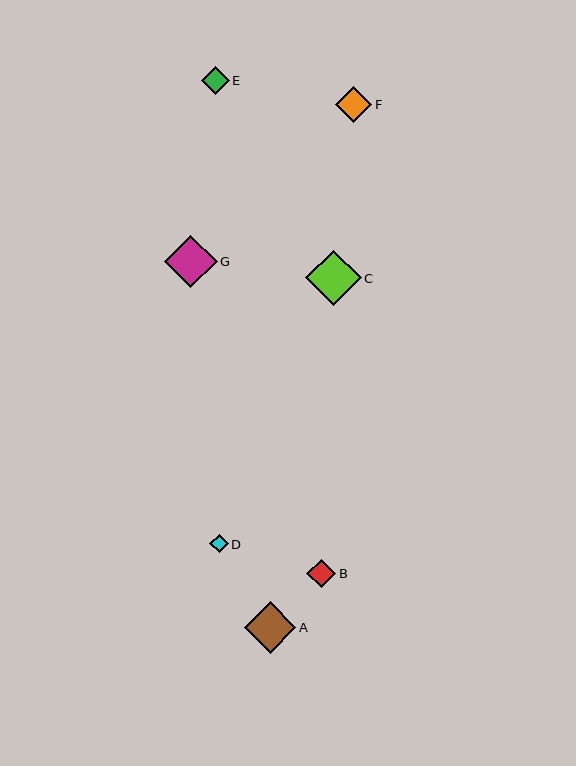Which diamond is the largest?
Diamond C is the largest with a size of approximately 56 pixels.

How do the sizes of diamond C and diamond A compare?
Diamond C and diamond A are approximately the same size.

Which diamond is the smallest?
Diamond D is the smallest with a size of approximately 19 pixels.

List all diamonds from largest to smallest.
From largest to smallest: C, G, A, F, B, E, D.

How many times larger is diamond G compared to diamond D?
Diamond G is approximately 2.8 times the size of diamond D.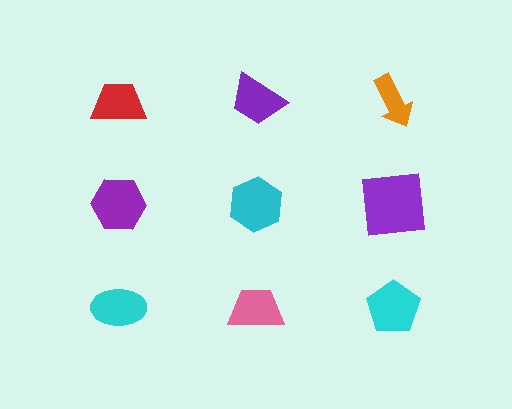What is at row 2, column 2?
A cyan hexagon.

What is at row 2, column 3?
A purple square.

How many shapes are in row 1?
3 shapes.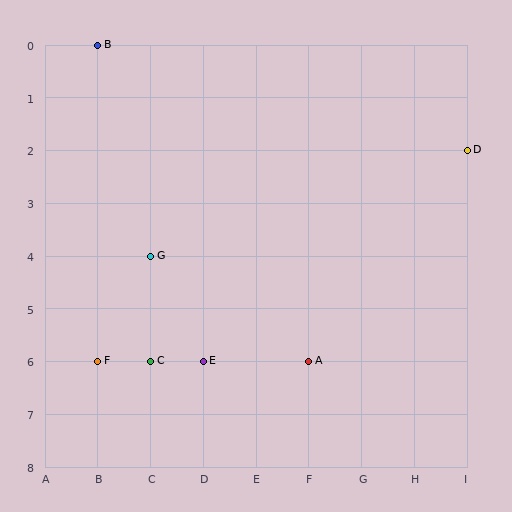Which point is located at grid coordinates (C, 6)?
Point C is at (C, 6).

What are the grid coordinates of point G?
Point G is at grid coordinates (C, 4).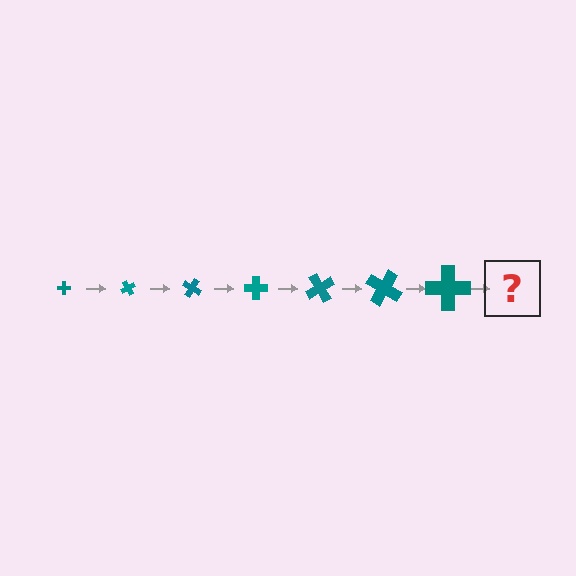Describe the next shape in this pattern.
It should be a cross, larger than the previous one and rotated 420 degrees from the start.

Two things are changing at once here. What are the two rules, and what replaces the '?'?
The two rules are that the cross grows larger each step and it rotates 60 degrees each step. The '?' should be a cross, larger than the previous one and rotated 420 degrees from the start.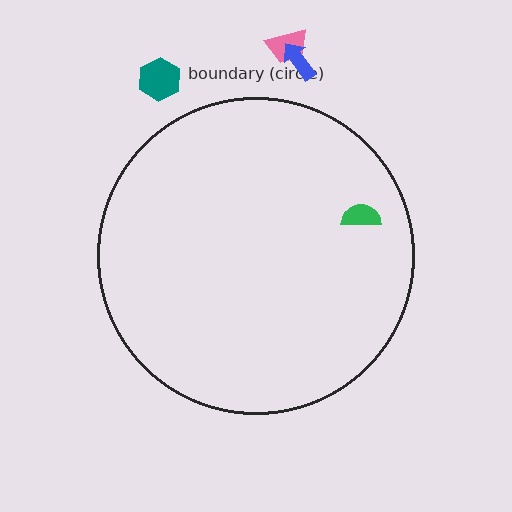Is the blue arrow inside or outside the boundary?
Outside.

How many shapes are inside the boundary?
1 inside, 3 outside.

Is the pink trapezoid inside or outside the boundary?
Outside.